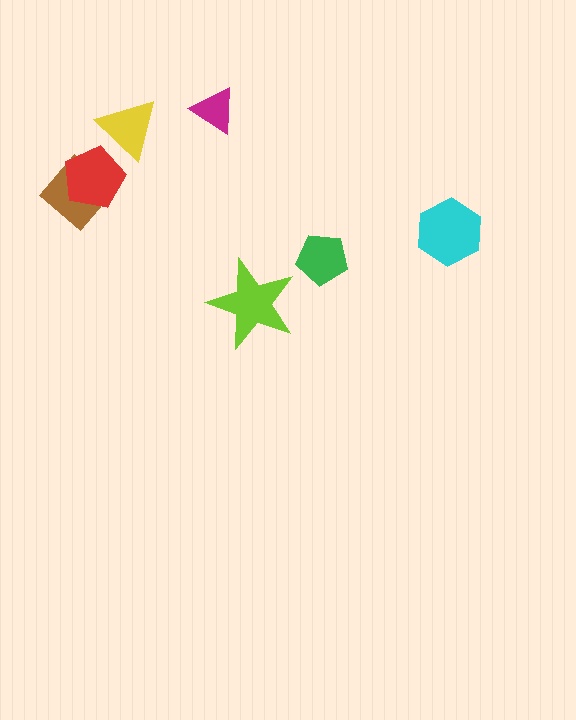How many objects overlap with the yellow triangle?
1 object overlaps with the yellow triangle.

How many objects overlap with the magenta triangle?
0 objects overlap with the magenta triangle.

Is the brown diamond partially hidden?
Yes, it is partially covered by another shape.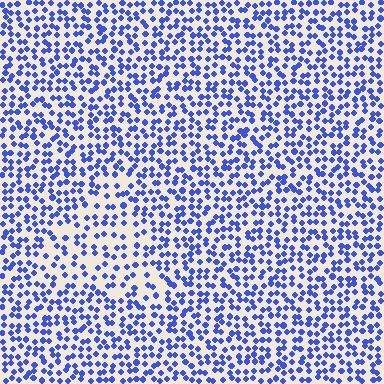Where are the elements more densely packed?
The elements are more densely packed outside the triangle boundary.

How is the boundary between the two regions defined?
The boundary is defined by a change in element density (approximately 1.6x ratio). All elements are the same color, size, and shape.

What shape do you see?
I see a triangle.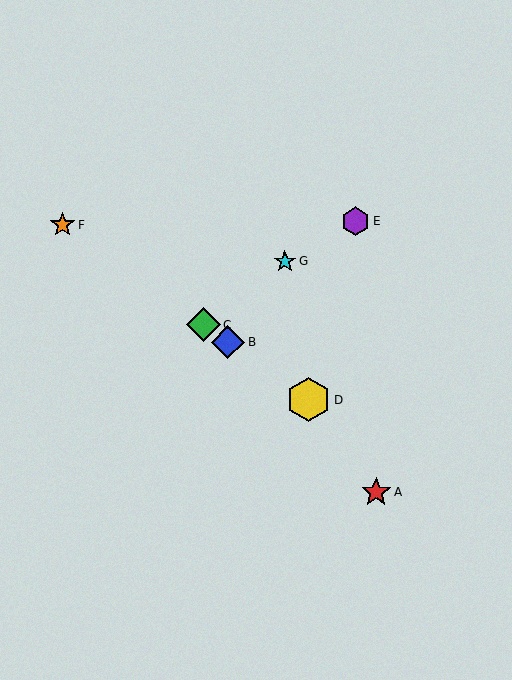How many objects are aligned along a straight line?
4 objects (B, C, D, F) are aligned along a straight line.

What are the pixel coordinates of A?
Object A is at (376, 492).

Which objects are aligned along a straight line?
Objects B, C, D, F are aligned along a straight line.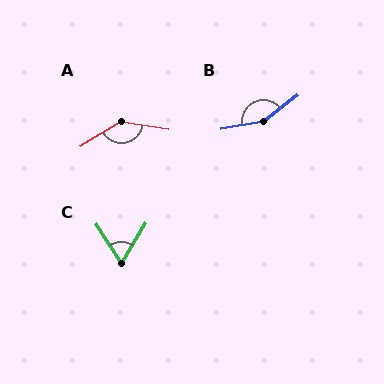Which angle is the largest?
B, at approximately 152 degrees.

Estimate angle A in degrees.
Approximately 139 degrees.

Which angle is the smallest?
C, at approximately 64 degrees.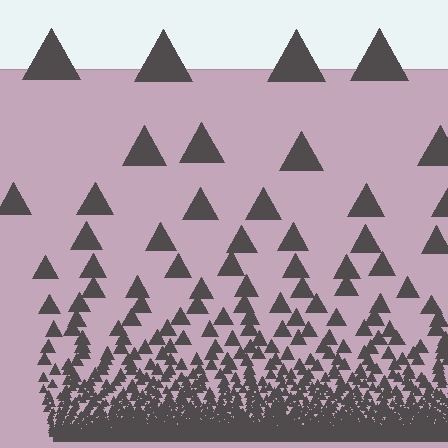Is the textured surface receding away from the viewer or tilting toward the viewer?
The surface appears to tilt toward the viewer. Texture elements get larger and sparser toward the top.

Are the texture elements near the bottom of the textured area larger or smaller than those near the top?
Smaller. The gradient is inverted — elements near the bottom are smaller and denser.